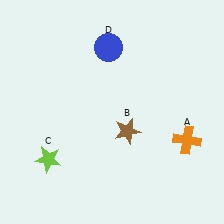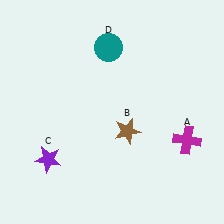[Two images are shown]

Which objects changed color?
A changed from orange to magenta. C changed from lime to purple. D changed from blue to teal.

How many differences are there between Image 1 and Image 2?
There are 3 differences between the two images.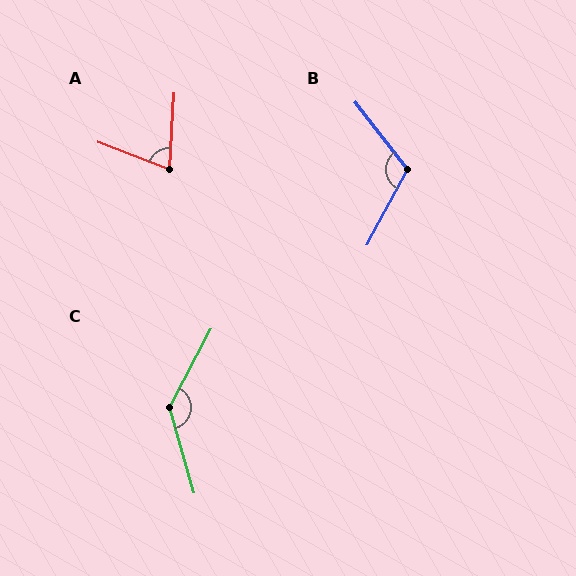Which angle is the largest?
C, at approximately 136 degrees.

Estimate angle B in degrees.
Approximately 114 degrees.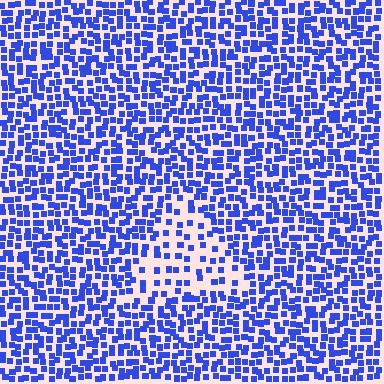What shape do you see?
I see a triangle.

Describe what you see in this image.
The image contains small blue elements arranged at two different densities. A triangle-shaped region is visible where the elements are less densely packed than the surrounding area.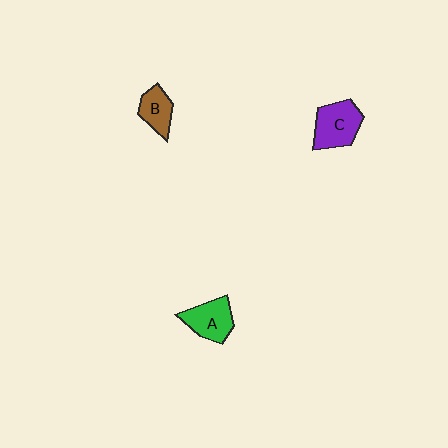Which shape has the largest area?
Shape C (purple).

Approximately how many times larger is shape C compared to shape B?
Approximately 1.5 times.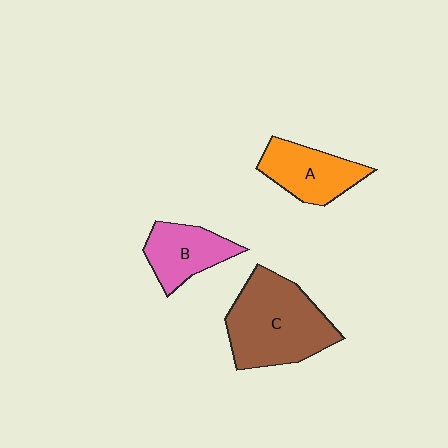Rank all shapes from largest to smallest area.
From largest to smallest: C (brown), A (orange), B (pink).